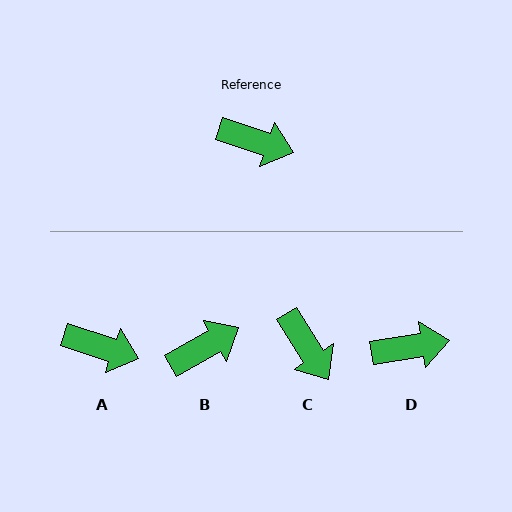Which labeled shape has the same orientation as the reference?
A.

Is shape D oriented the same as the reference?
No, it is off by about 27 degrees.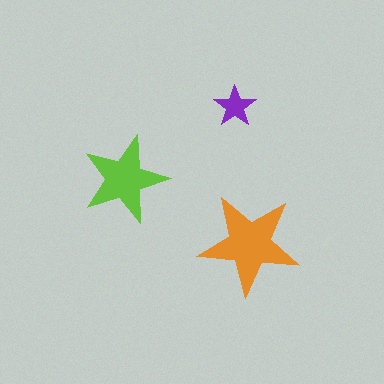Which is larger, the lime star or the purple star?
The lime one.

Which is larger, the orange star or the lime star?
The orange one.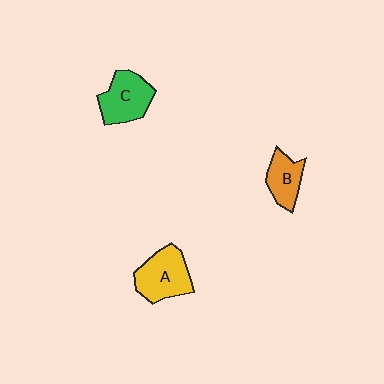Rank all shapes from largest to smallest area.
From largest to smallest: A (yellow), C (green), B (orange).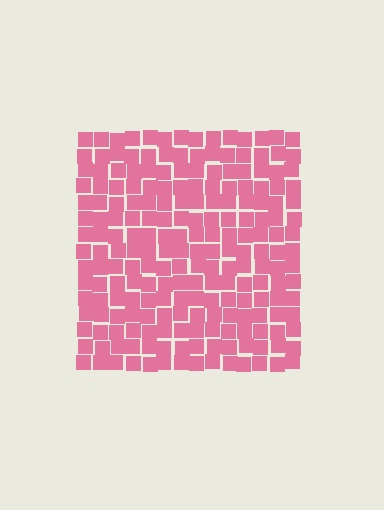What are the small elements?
The small elements are squares.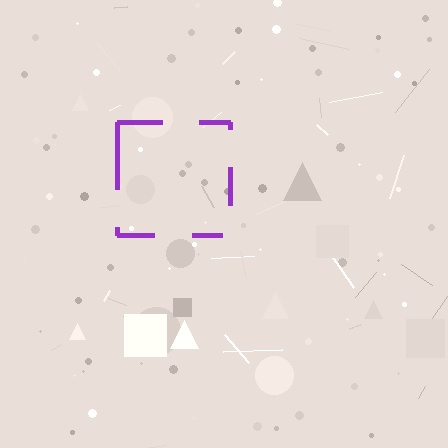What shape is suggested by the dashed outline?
The dashed outline suggests a square.